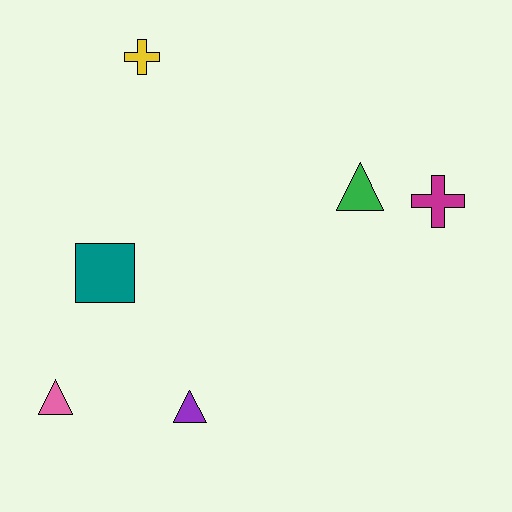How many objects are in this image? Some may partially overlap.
There are 6 objects.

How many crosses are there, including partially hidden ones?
There are 2 crosses.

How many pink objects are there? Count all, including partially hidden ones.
There is 1 pink object.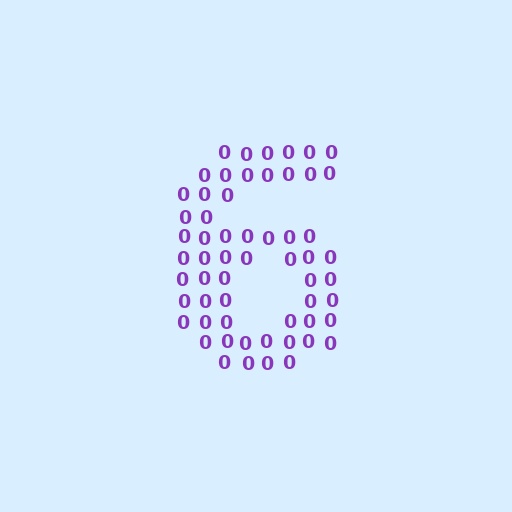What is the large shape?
The large shape is the digit 6.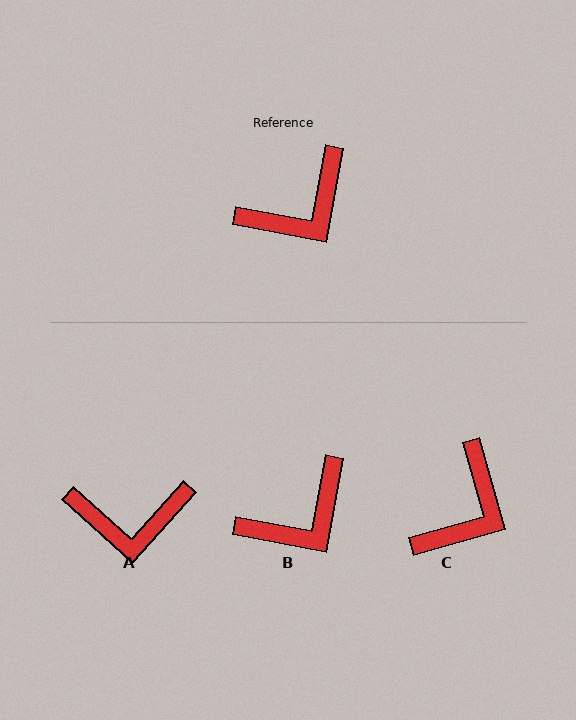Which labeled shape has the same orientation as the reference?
B.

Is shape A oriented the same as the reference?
No, it is off by about 31 degrees.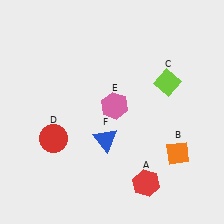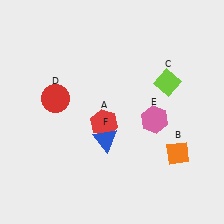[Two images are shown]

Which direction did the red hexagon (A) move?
The red hexagon (A) moved up.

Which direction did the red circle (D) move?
The red circle (D) moved up.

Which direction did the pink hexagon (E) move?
The pink hexagon (E) moved right.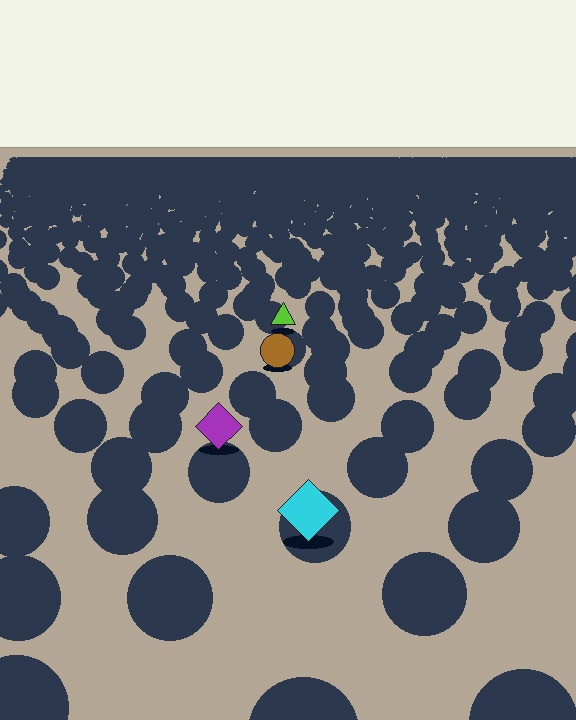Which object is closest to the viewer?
The cyan diamond is closest. The texture marks near it are larger and more spread out.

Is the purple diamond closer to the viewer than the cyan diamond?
No. The cyan diamond is closer — you can tell from the texture gradient: the ground texture is coarser near it.